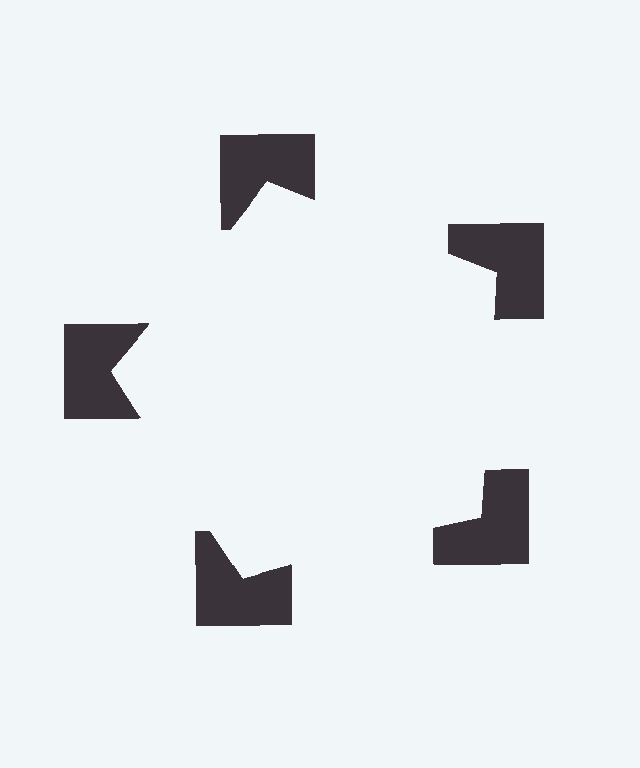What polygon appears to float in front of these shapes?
An illusory pentagon — its edges are inferred from the aligned wedge cuts in the notched squares, not physically drawn.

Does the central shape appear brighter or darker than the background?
It typically appears slightly brighter than the background, even though no actual brightness change is drawn.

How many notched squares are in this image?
There are 5 — one at each vertex of the illusory pentagon.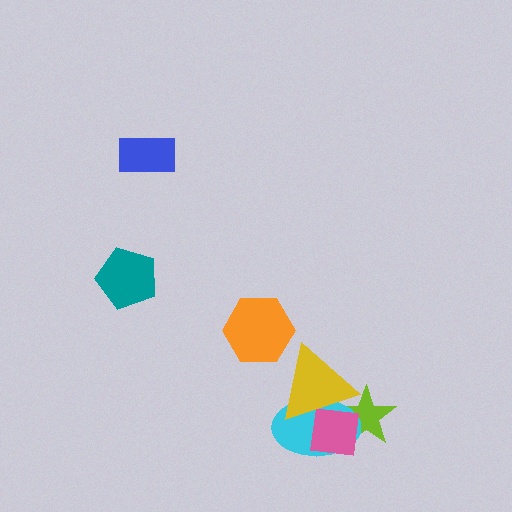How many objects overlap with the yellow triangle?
3 objects overlap with the yellow triangle.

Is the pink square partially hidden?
Yes, it is partially covered by another shape.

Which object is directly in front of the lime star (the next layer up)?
The cyan ellipse is directly in front of the lime star.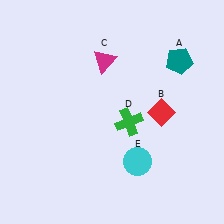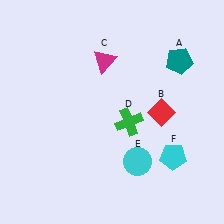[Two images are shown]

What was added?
A cyan pentagon (F) was added in Image 2.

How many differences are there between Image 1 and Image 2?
There is 1 difference between the two images.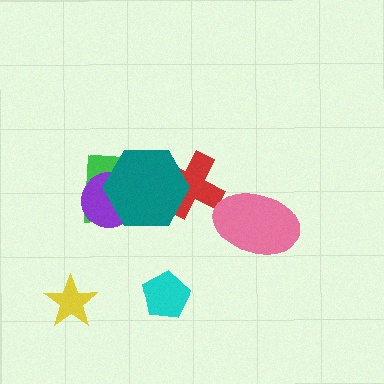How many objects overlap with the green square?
2 objects overlap with the green square.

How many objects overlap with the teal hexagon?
3 objects overlap with the teal hexagon.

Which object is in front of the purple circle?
The teal hexagon is in front of the purple circle.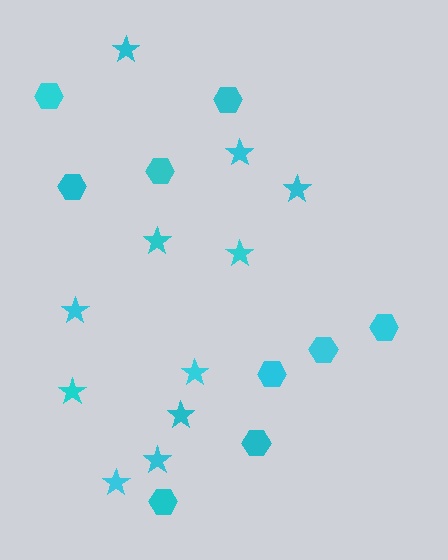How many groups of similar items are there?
There are 2 groups: one group of hexagons (9) and one group of stars (11).